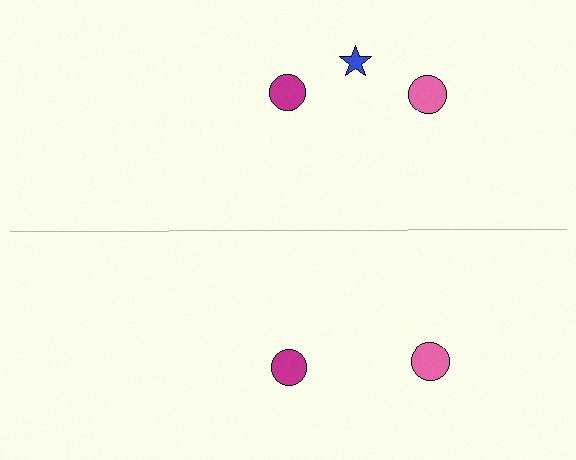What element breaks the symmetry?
A blue star is missing from the bottom side.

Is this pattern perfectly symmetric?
No, the pattern is not perfectly symmetric. A blue star is missing from the bottom side.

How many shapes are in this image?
There are 5 shapes in this image.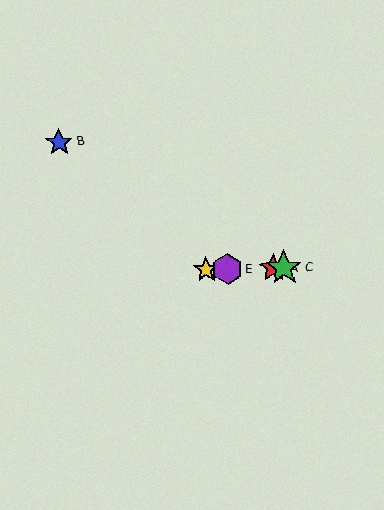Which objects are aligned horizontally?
Objects A, C, D, E are aligned horizontally.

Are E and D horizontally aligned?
Yes, both are at y≈269.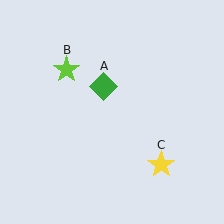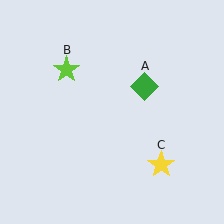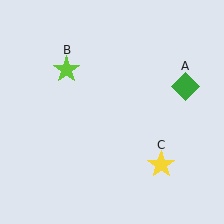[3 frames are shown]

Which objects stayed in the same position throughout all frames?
Lime star (object B) and yellow star (object C) remained stationary.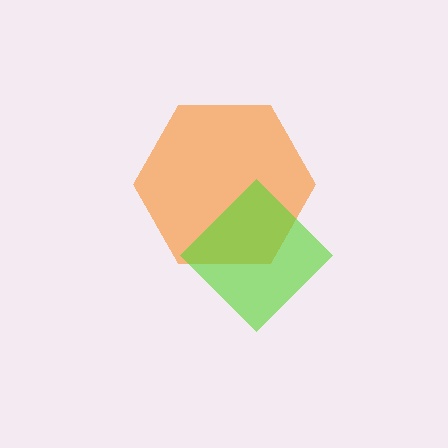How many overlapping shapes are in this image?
There are 2 overlapping shapes in the image.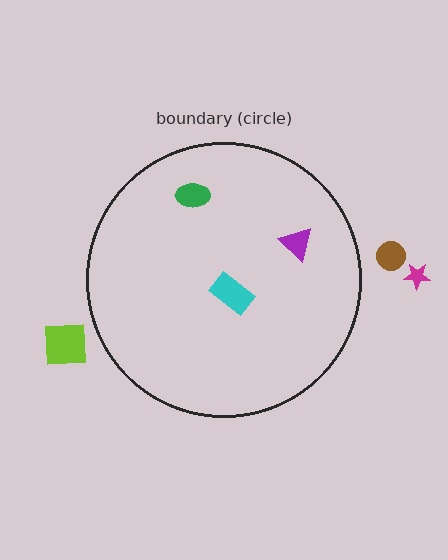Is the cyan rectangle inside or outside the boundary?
Inside.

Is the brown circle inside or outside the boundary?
Outside.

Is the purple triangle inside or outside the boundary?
Inside.